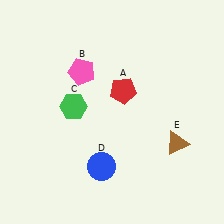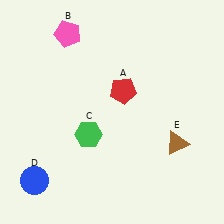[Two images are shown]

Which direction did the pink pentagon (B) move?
The pink pentagon (B) moved up.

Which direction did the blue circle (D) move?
The blue circle (D) moved left.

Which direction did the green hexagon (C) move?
The green hexagon (C) moved down.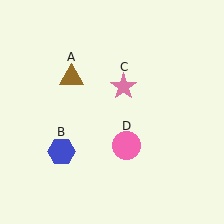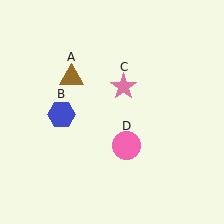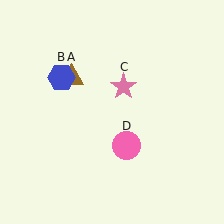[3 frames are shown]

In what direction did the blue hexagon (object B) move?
The blue hexagon (object B) moved up.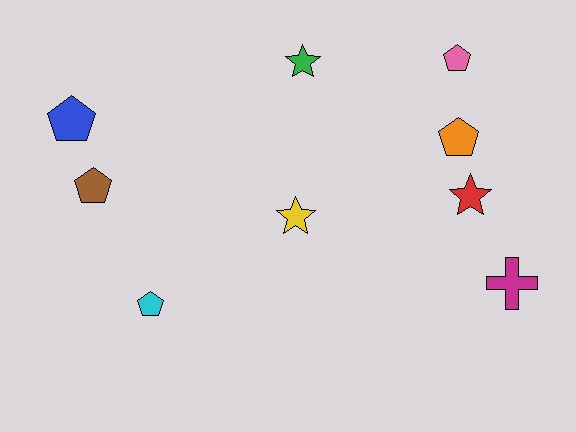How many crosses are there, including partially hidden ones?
There is 1 cross.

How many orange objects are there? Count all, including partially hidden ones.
There is 1 orange object.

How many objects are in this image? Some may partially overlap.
There are 9 objects.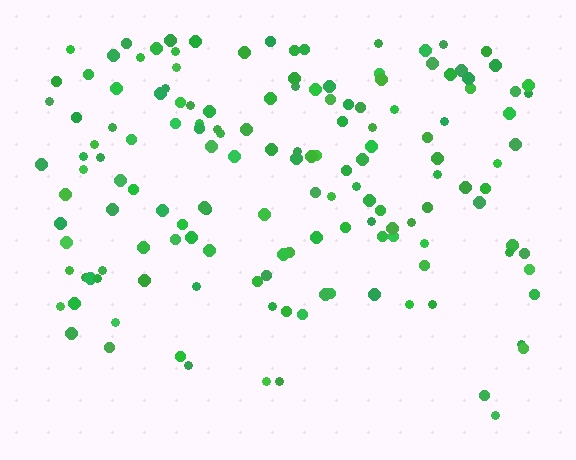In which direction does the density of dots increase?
From bottom to top, with the top side densest.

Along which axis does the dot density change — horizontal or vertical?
Vertical.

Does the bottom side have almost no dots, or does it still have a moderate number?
Still a moderate number, just noticeably fewer than the top.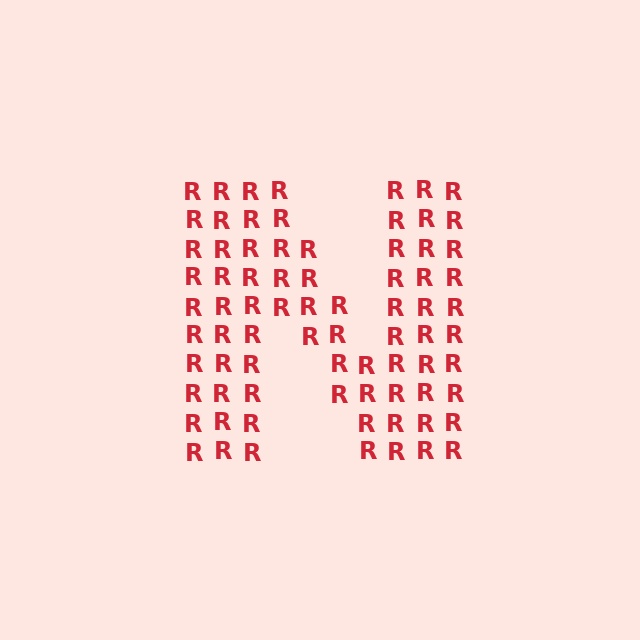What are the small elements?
The small elements are letter R's.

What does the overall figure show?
The overall figure shows the letter N.